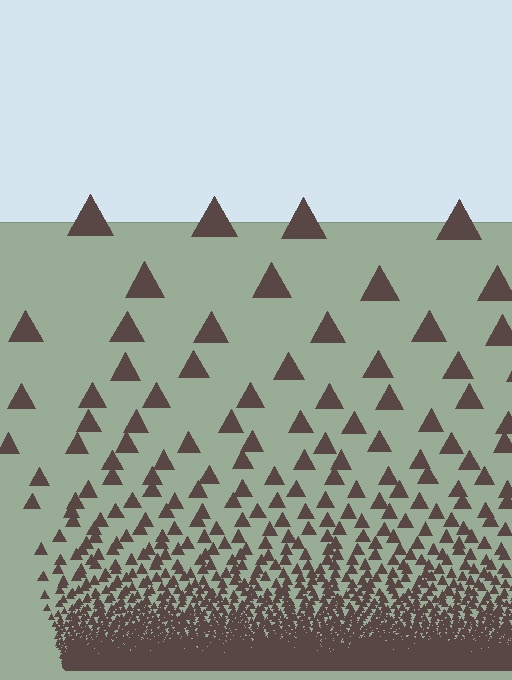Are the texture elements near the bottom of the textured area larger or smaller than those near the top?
Smaller. The gradient is inverted — elements near the bottom are smaller and denser.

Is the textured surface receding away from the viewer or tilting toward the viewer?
The surface appears to tilt toward the viewer. Texture elements get larger and sparser toward the top.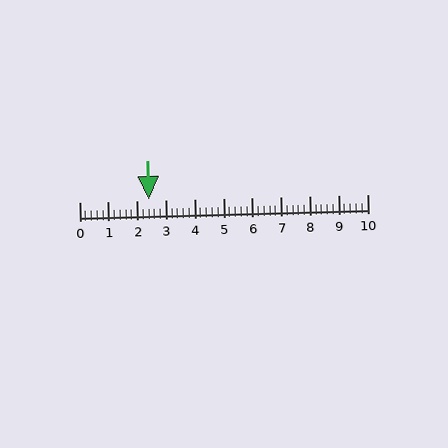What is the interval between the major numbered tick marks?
The major tick marks are spaced 1 units apart.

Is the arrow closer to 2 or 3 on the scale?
The arrow is closer to 2.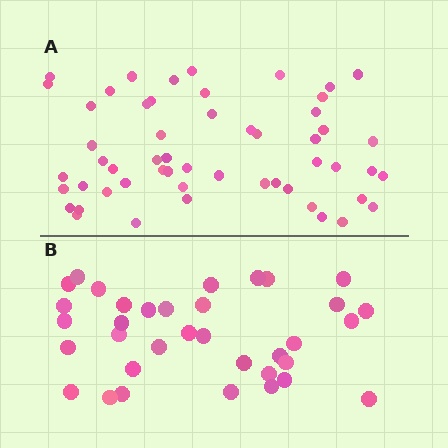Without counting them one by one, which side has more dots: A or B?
Region A (the top region) has more dots.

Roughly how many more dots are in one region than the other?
Region A has approximately 20 more dots than region B.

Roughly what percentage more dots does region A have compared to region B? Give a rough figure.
About 55% more.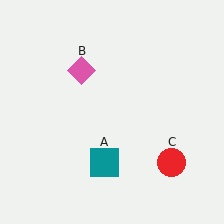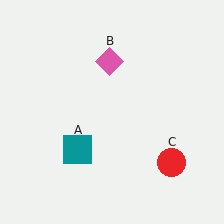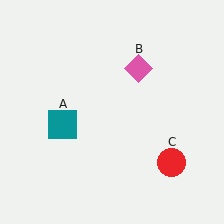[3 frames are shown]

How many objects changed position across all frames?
2 objects changed position: teal square (object A), pink diamond (object B).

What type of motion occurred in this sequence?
The teal square (object A), pink diamond (object B) rotated clockwise around the center of the scene.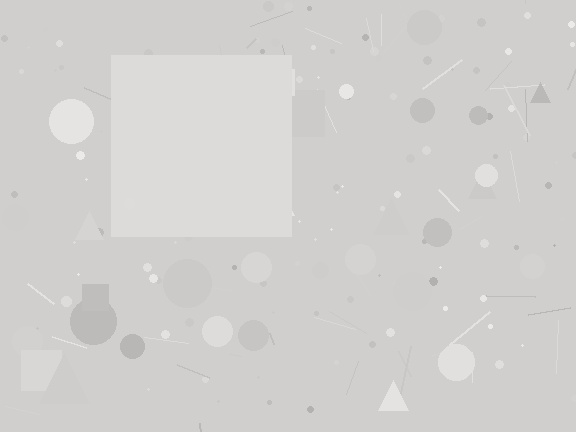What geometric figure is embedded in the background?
A square is embedded in the background.